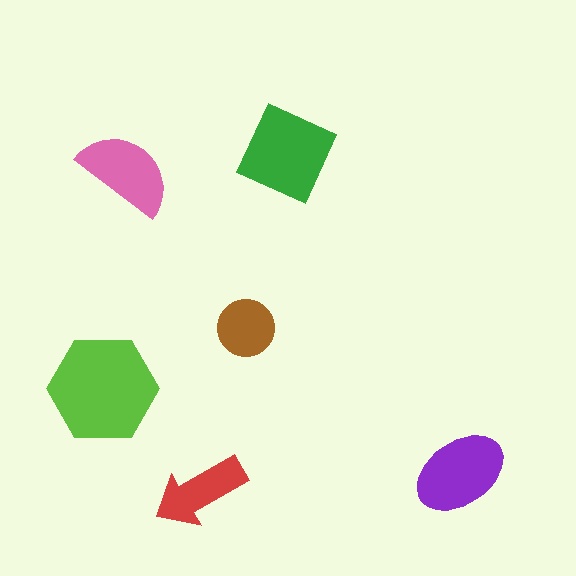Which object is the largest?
The lime hexagon.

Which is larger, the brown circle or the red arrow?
The red arrow.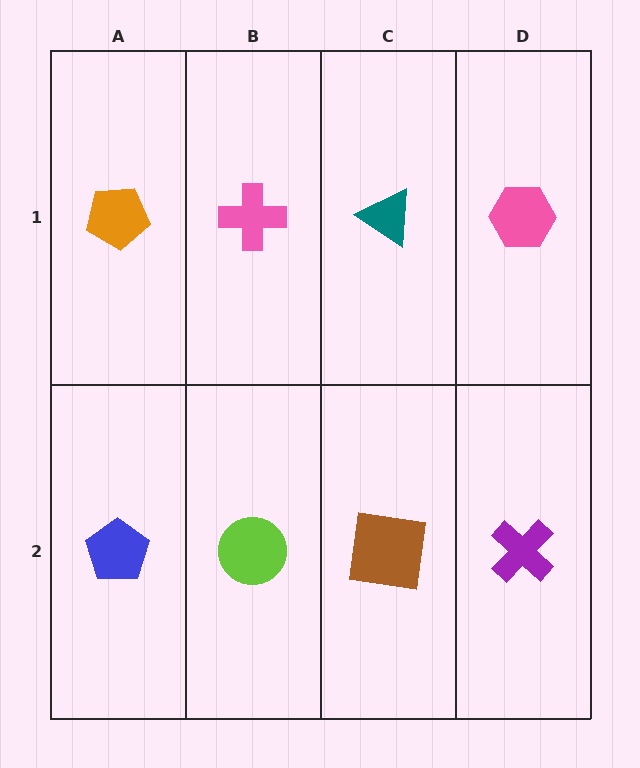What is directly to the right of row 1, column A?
A pink cross.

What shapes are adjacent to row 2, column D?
A pink hexagon (row 1, column D), a brown square (row 2, column C).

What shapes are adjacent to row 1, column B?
A lime circle (row 2, column B), an orange pentagon (row 1, column A), a teal triangle (row 1, column C).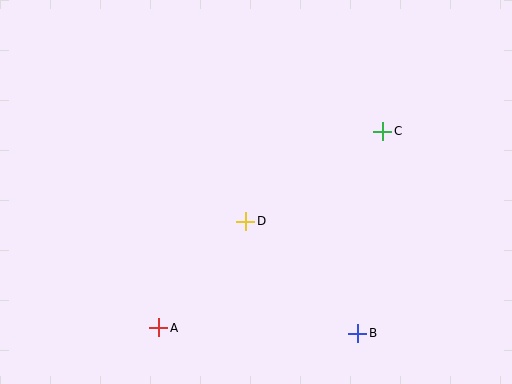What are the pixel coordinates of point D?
Point D is at (246, 222).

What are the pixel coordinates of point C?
Point C is at (383, 131).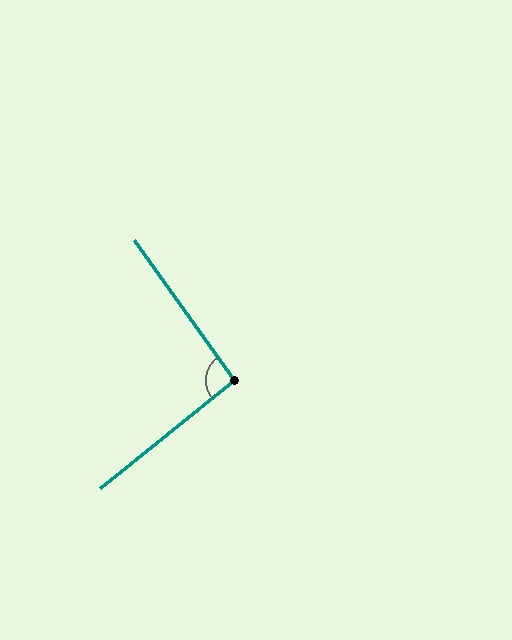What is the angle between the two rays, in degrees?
Approximately 93 degrees.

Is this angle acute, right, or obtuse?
It is approximately a right angle.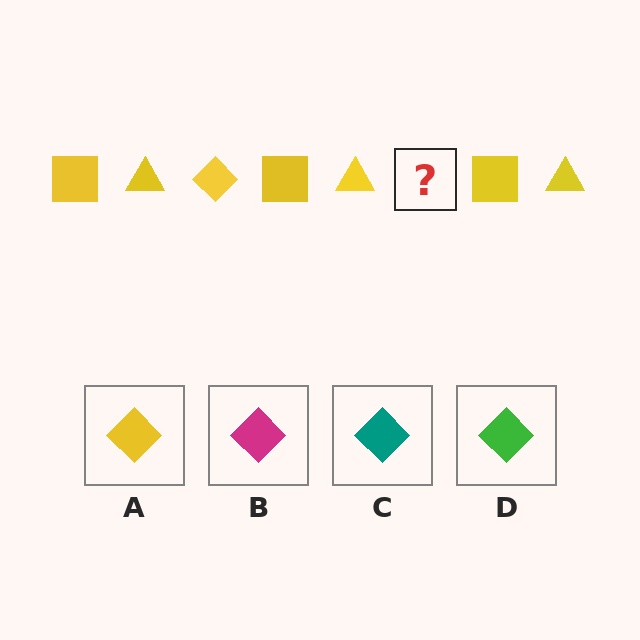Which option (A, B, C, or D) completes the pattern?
A.